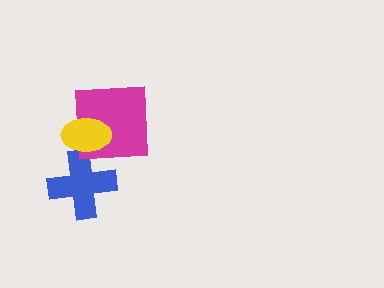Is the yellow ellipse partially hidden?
No, no other shape covers it.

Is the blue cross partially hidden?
Yes, it is partially covered by another shape.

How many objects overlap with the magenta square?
1 object overlaps with the magenta square.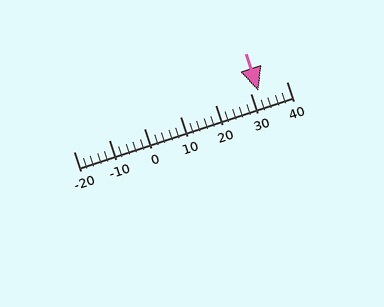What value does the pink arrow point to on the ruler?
The pink arrow points to approximately 32.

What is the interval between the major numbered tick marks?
The major tick marks are spaced 10 units apart.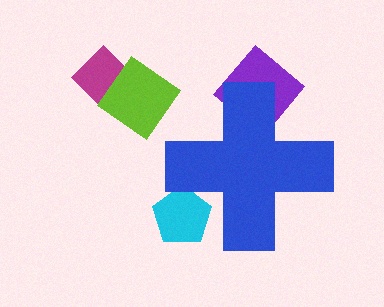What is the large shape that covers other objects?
A blue cross.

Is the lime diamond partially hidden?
No, the lime diamond is fully visible.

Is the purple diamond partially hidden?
Yes, the purple diamond is partially hidden behind the blue cross.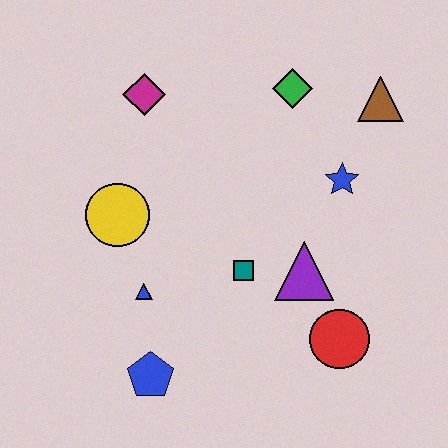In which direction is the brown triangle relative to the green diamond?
The brown triangle is to the right of the green diamond.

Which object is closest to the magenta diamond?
The yellow circle is closest to the magenta diamond.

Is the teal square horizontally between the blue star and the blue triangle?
Yes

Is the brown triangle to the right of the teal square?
Yes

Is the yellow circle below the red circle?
No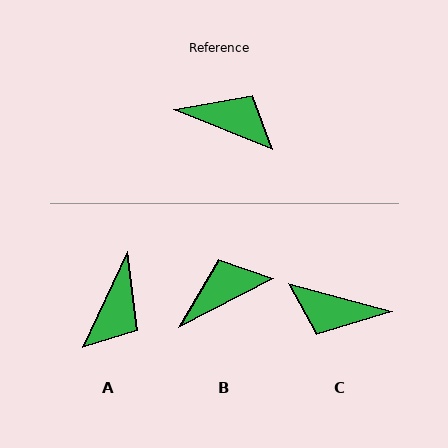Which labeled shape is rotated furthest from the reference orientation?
C, about 172 degrees away.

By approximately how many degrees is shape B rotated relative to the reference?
Approximately 50 degrees counter-clockwise.